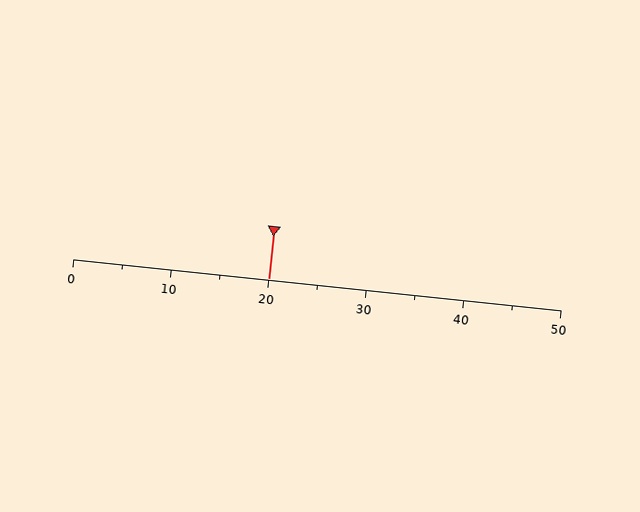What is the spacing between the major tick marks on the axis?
The major ticks are spaced 10 apart.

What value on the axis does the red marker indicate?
The marker indicates approximately 20.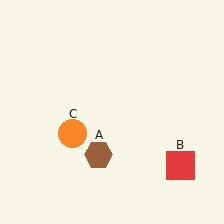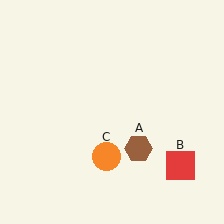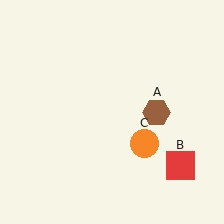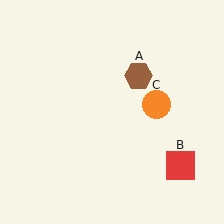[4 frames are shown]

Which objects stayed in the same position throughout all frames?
Red square (object B) remained stationary.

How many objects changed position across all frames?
2 objects changed position: brown hexagon (object A), orange circle (object C).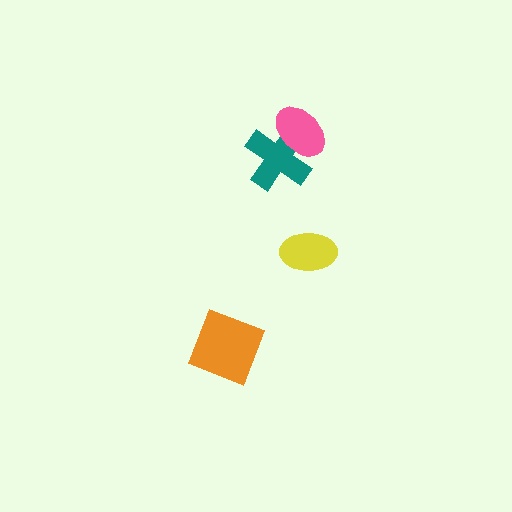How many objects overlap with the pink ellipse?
1 object overlaps with the pink ellipse.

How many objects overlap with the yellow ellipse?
0 objects overlap with the yellow ellipse.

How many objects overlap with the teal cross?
1 object overlaps with the teal cross.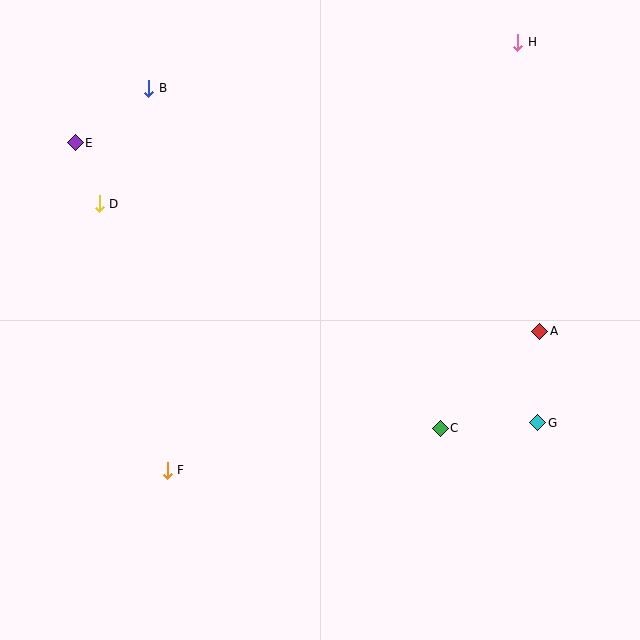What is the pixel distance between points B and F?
The distance between B and F is 382 pixels.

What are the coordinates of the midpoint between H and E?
The midpoint between H and E is at (297, 93).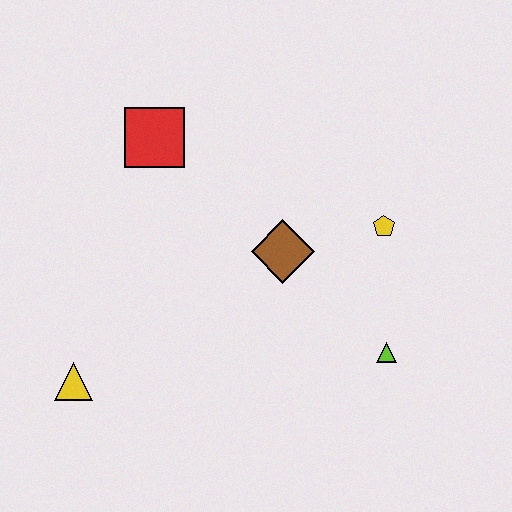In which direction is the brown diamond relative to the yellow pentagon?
The brown diamond is to the left of the yellow pentagon.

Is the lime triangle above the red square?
No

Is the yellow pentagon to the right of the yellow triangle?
Yes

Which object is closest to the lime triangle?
The yellow pentagon is closest to the lime triangle.